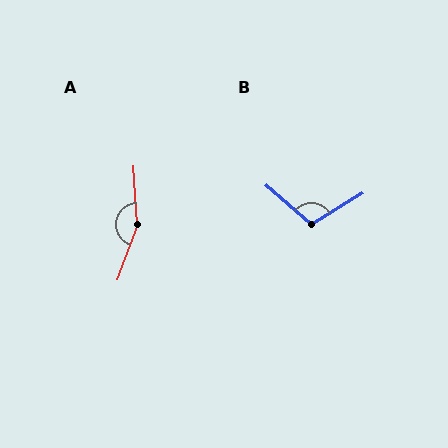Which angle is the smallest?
B, at approximately 108 degrees.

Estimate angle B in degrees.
Approximately 108 degrees.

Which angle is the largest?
A, at approximately 156 degrees.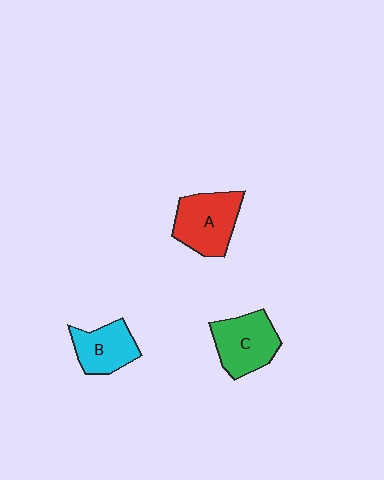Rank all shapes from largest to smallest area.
From largest to smallest: A (red), C (green), B (cyan).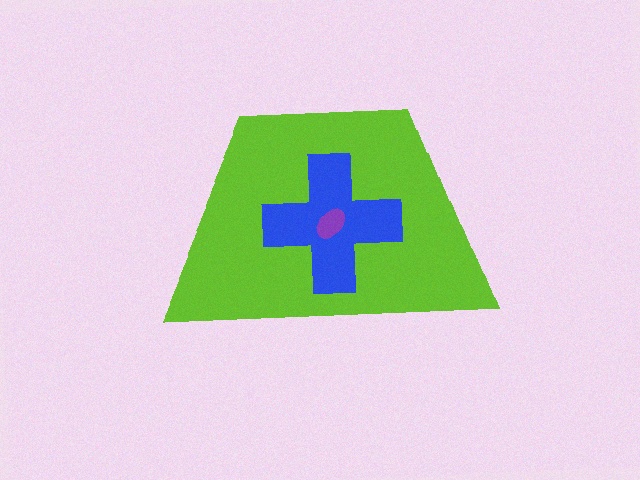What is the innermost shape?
The purple ellipse.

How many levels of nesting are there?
3.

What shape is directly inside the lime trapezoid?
The blue cross.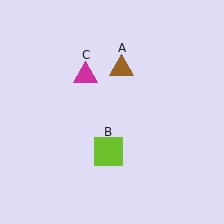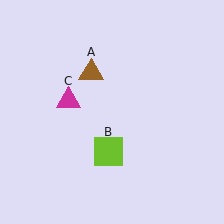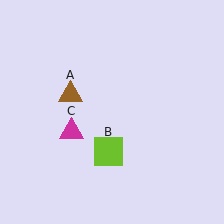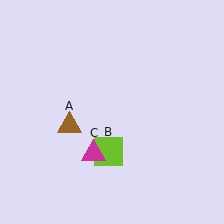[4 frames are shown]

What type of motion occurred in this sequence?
The brown triangle (object A), magenta triangle (object C) rotated counterclockwise around the center of the scene.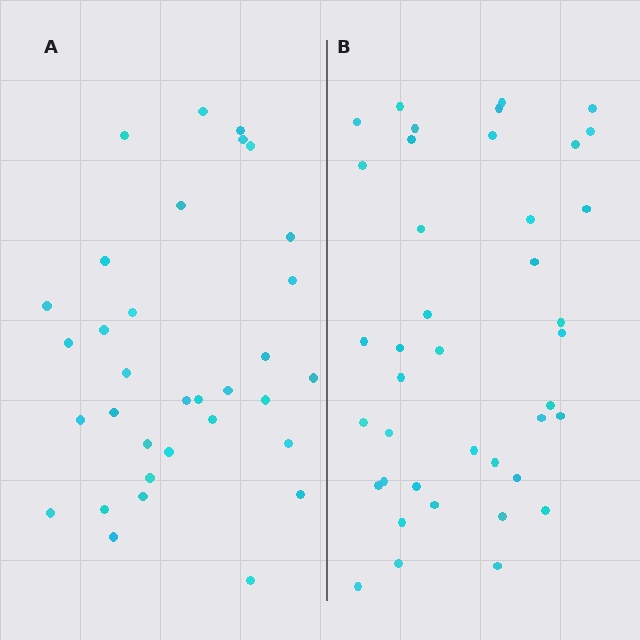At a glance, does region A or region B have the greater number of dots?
Region B (the right region) has more dots.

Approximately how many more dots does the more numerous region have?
Region B has roughly 8 or so more dots than region A.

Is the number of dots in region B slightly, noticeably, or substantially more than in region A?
Region B has only slightly more — the two regions are fairly close. The ratio is roughly 1.2 to 1.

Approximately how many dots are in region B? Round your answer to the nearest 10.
About 40 dots.